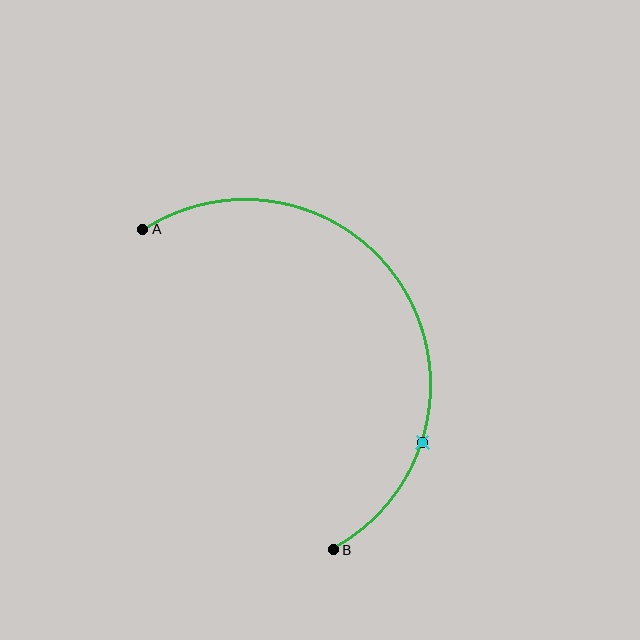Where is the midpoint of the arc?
The arc midpoint is the point on the curve farthest from the straight line joining A and B. It sits to the right of that line.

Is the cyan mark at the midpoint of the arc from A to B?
No. The cyan mark lies on the arc but is closer to endpoint B. The arc midpoint would be at the point on the curve equidistant along the arc from both A and B.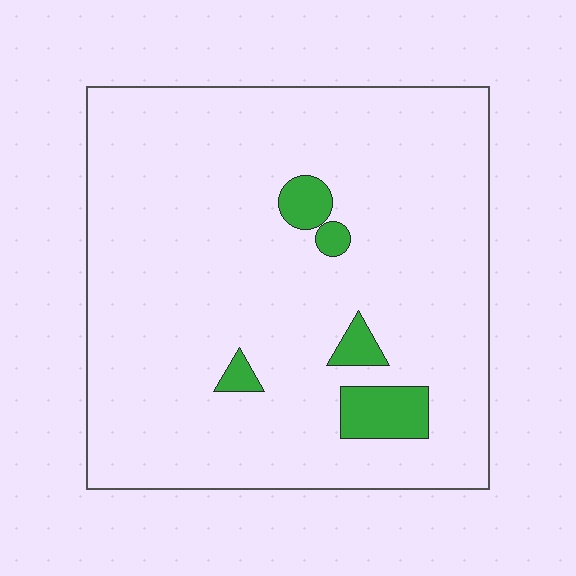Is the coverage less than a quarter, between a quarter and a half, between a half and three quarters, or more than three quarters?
Less than a quarter.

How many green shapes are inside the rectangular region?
5.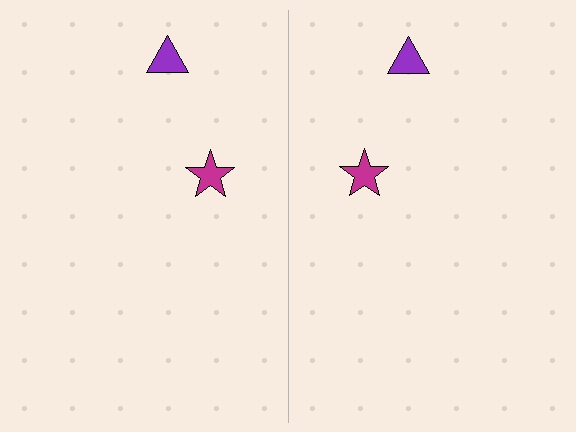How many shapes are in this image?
There are 4 shapes in this image.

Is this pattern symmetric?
Yes, this pattern has bilateral (reflection) symmetry.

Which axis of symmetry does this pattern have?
The pattern has a vertical axis of symmetry running through the center of the image.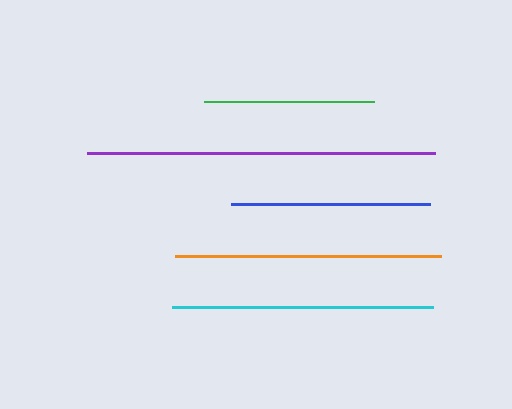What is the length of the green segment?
The green segment is approximately 170 pixels long.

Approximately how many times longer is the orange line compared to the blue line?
The orange line is approximately 1.3 times the length of the blue line.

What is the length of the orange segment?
The orange segment is approximately 266 pixels long.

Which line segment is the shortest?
The green line is the shortest at approximately 170 pixels.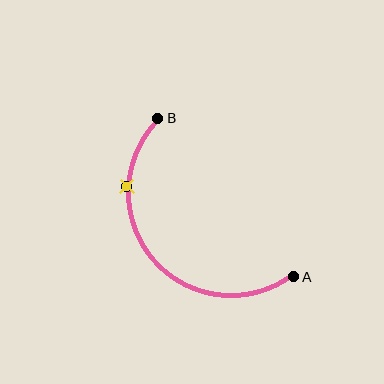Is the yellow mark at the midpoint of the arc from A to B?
No. The yellow mark lies on the arc but is closer to endpoint B. The arc midpoint would be at the point on the curve equidistant along the arc from both A and B.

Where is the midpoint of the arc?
The arc midpoint is the point on the curve farthest from the straight line joining A and B. It sits below and to the left of that line.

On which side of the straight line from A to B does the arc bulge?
The arc bulges below and to the left of the straight line connecting A and B.